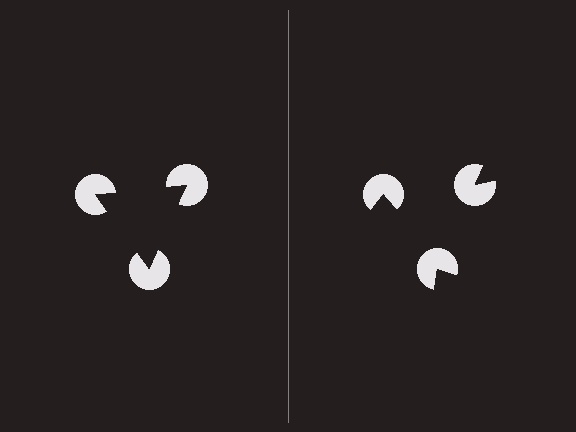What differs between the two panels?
The pac-man discs are positioned identically on both sides; only the wedge orientations differ. On the left they align to a triangle; on the right they are misaligned.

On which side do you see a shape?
An illusory triangle appears on the left side. On the right side the wedge cuts are rotated, so no coherent shape forms.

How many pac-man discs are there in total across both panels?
6 — 3 on each side.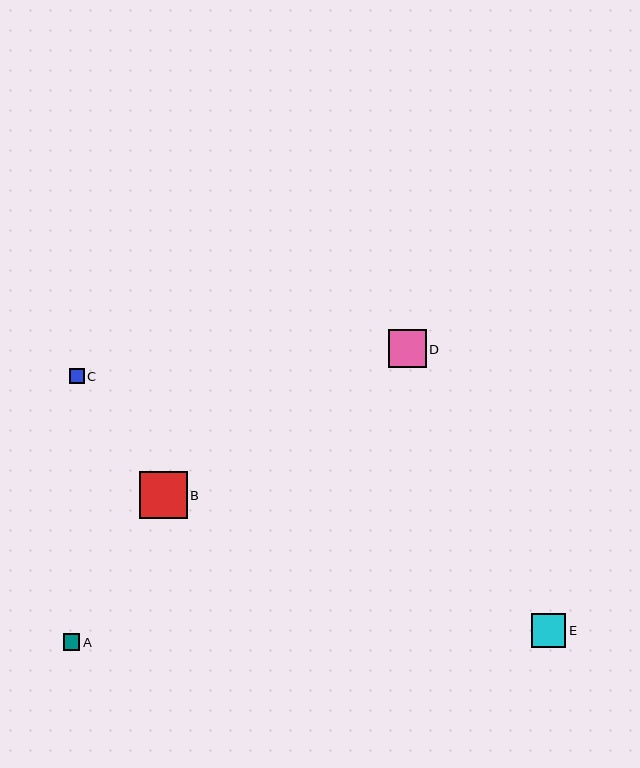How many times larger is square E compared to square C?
Square E is approximately 2.3 times the size of square C.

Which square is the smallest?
Square C is the smallest with a size of approximately 15 pixels.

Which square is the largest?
Square B is the largest with a size of approximately 48 pixels.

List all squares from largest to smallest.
From largest to smallest: B, D, E, A, C.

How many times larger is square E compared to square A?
Square E is approximately 2.1 times the size of square A.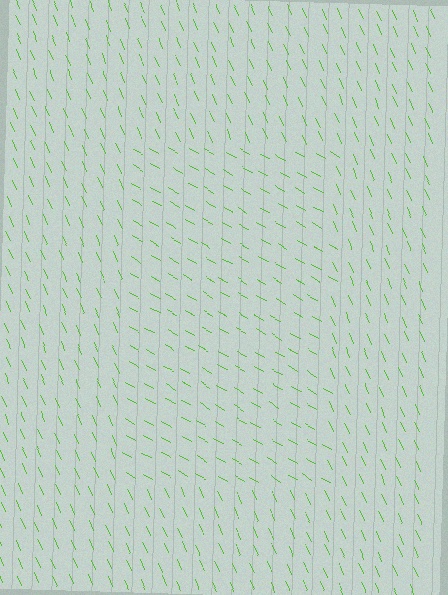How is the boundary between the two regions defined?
The boundary is defined purely by a change in line orientation (approximately 37 degrees difference). All lines are the same color and thickness.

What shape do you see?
I see a rectangle.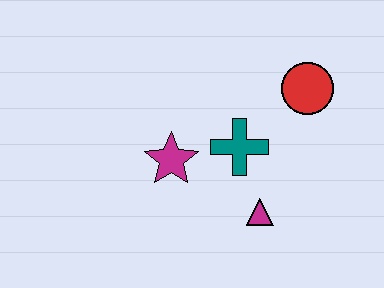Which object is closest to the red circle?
The teal cross is closest to the red circle.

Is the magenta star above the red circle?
No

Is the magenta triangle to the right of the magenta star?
Yes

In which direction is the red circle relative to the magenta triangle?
The red circle is above the magenta triangle.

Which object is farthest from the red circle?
The magenta star is farthest from the red circle.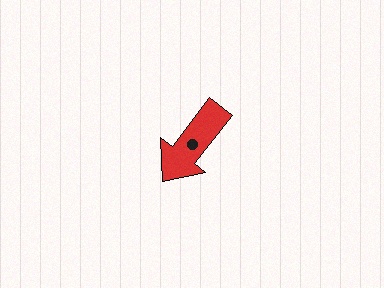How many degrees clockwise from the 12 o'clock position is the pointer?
Approximately 218 degrees.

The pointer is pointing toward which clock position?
Roughly 7 o'clock.